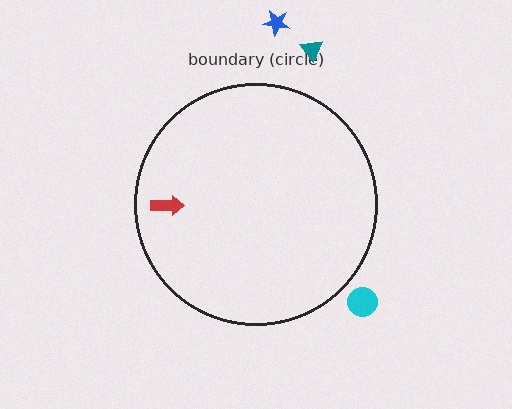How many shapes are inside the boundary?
1 inside, 3 outside.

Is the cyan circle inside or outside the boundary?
Outside.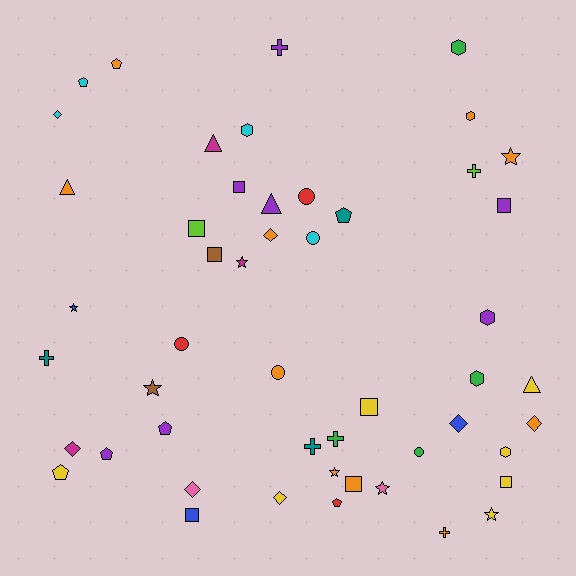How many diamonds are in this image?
There are 7 diamonds.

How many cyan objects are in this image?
There are 4 cyan objects.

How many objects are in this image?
There are 50 objects.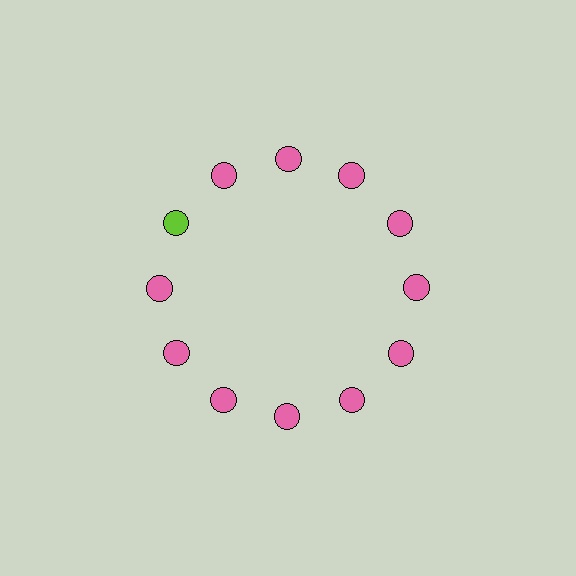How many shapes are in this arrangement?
There are 12 shapes arranged in a ring pattern.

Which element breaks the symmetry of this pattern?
The lime circle at roughly the 10 o'clock position breaks the symmetry. All other shapes are pink circles.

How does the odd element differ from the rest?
It has a different color: lime instead of pink.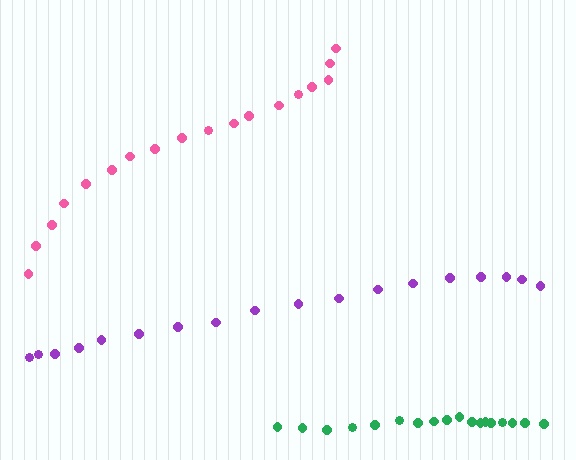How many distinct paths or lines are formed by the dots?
There are 3 distinct paths.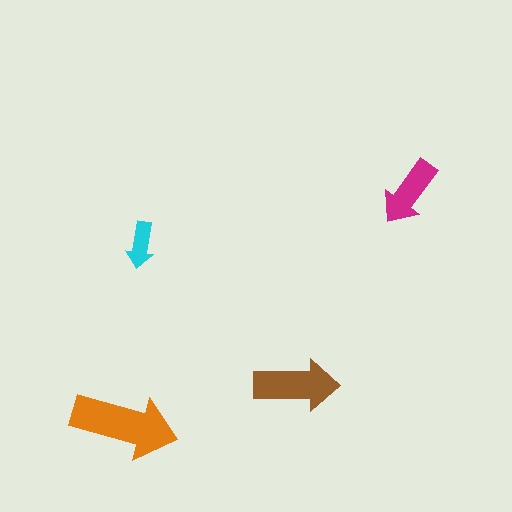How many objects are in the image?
There are 4 objects in the image.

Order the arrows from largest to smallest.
the orange one, the brown one, the magenta one, the cyan one.